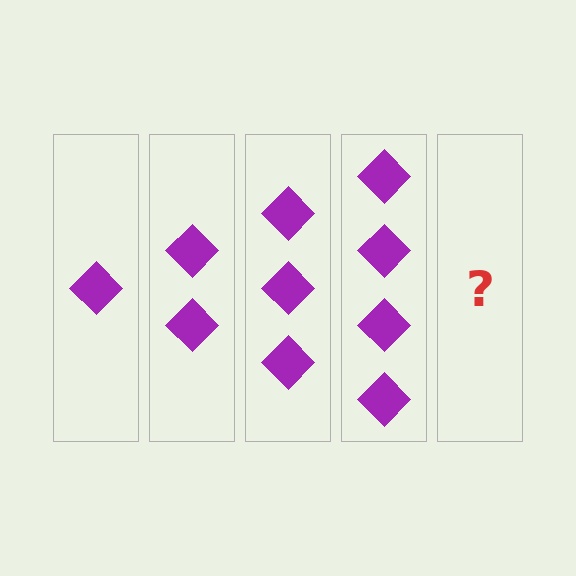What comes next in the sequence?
The next element should be 5 diamonds.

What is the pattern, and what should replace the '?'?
The pattern is that each step adds one more diamond. The '?' should be 5 diamonds.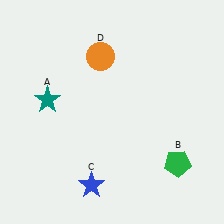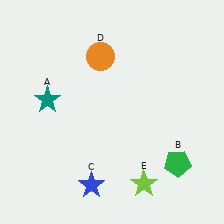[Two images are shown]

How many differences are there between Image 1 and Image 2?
There is 1 difference between the two images.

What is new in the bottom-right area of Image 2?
A lime star (E) was added in the bottom-right area of Image 2.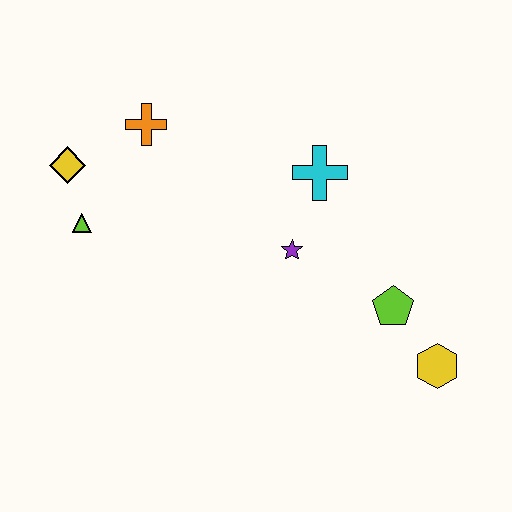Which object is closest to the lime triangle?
The yellow diamond is closest to the lime triangle.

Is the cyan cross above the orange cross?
No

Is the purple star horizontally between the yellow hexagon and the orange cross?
Yes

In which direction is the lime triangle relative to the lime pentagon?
The lime triangle is to the left of the lime pentagon.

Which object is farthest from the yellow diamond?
The yellow hexagon is farthest from the yellow diamond.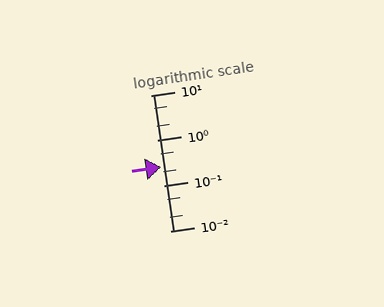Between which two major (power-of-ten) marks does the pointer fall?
The pointer is between 0.1 and 1.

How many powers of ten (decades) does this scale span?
The scale spans 3 decades, from 0.01 to 10.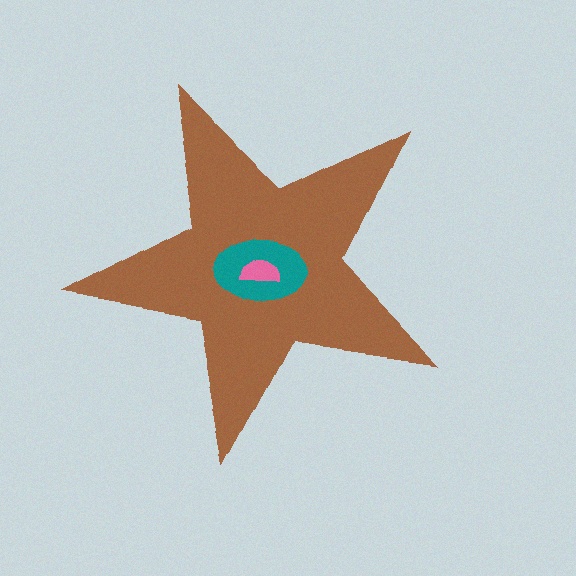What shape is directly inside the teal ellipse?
The pink semicircle.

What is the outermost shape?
The brown star.